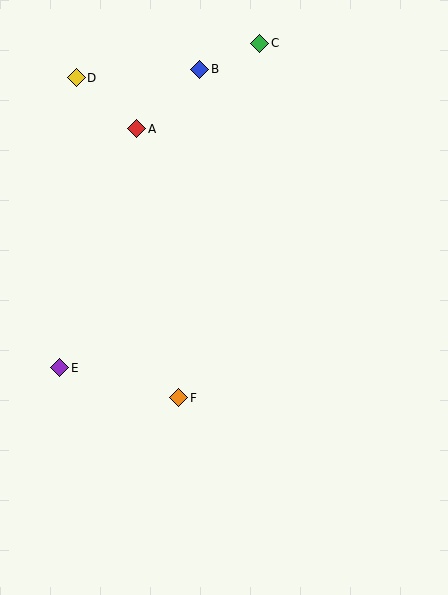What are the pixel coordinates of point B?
Point B is at (200, 69).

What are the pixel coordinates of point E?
Point E is at (60, 368).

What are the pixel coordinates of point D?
Point D is at (76, 78).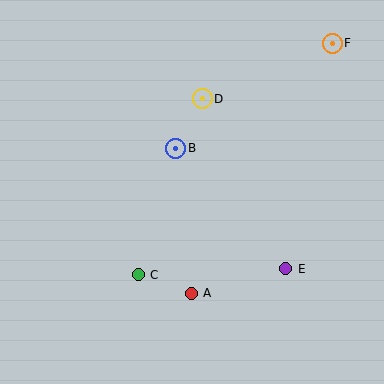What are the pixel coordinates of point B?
Point B is at (176, 148).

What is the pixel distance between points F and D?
The distance between F and D is 142 pixels.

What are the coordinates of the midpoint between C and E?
The midpoint between C and E is at (212, 272).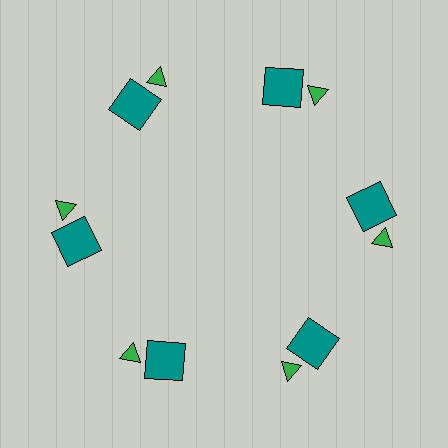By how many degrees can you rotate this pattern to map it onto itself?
The pattern maps onto itself every 60 degrees of rotation.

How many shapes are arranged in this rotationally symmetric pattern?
There are 12 shapes, arranged in 6 groups of 2.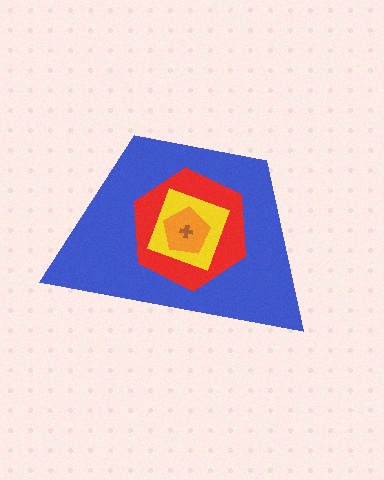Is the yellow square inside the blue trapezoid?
Yes.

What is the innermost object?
The brown cross.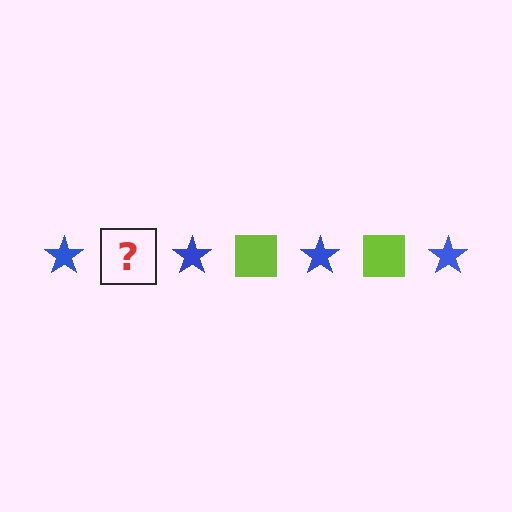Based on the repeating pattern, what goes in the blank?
The blank should be a lime square.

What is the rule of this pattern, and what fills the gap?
The rule is that the pattern alternates between blue star and lime square. The gap should be filled with a lime square.